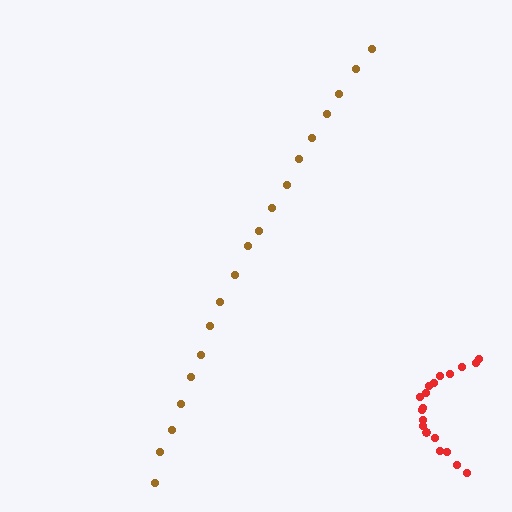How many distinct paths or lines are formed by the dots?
There are 2 distinct paths.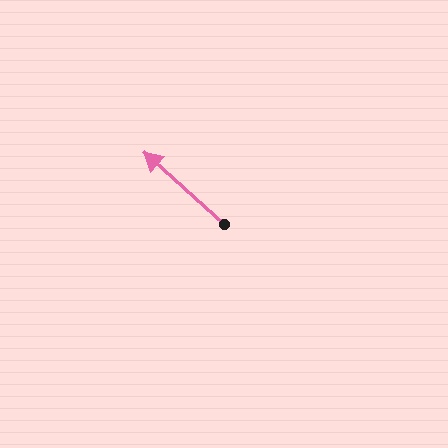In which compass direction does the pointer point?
Northwest.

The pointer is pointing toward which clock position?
Roughly 10 o'clock.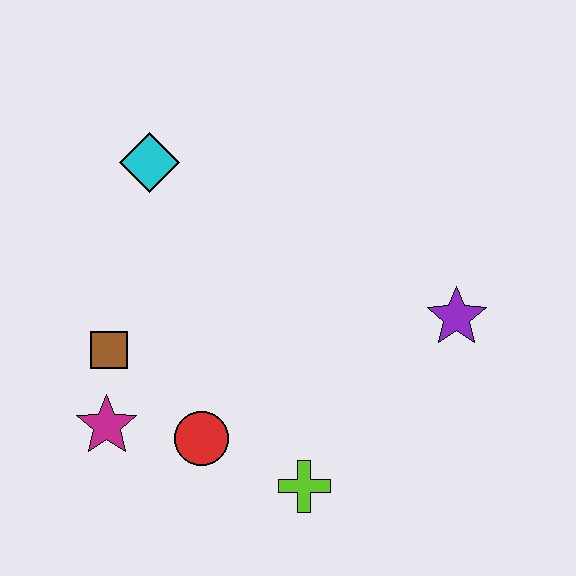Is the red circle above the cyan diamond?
No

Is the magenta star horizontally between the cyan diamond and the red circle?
No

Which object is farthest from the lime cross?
The cyan diamond is farthest from the lime cross.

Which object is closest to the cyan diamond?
The brown square is closest to the cyan diamond.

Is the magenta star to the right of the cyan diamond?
No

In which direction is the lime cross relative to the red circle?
The lime cross is to the right of the red circle.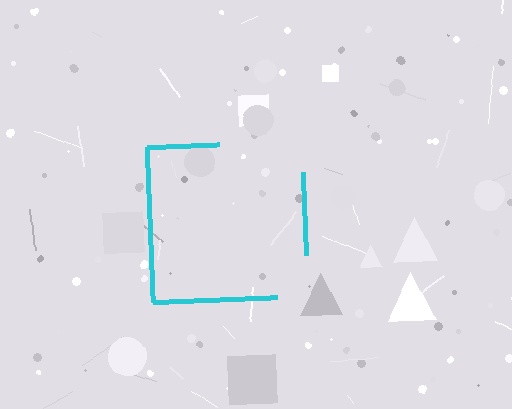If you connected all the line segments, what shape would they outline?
They would outline a square.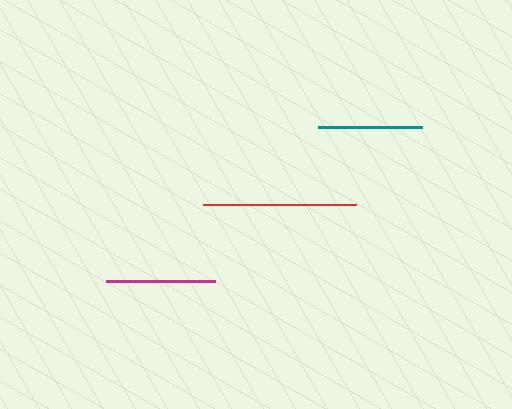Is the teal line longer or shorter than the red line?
The red line is longer than the teal line.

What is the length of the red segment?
The red segment is approximately 153 pixels long.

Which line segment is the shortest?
The teal line is the shortest at approximately 104 pixels.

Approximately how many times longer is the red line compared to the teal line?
The red line is approximately 1.5 times the length of the teal line.